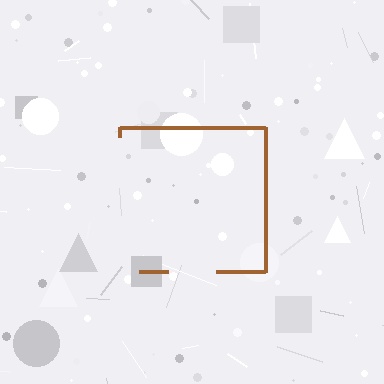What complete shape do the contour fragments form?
The contour fragments form a square.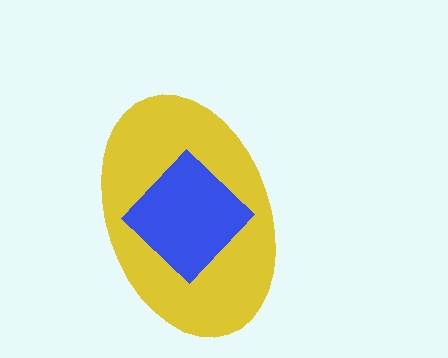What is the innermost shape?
The blue diamond.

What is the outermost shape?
The yellow ellipse.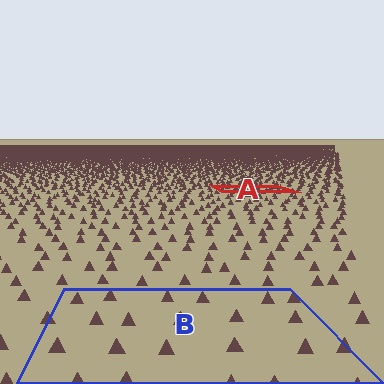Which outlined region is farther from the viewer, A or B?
Region A is farther from the viewer — the texture elements inside it appear smaller and more densely packed.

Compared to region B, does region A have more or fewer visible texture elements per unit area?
Region A has more texture elements per unit area — they are packed more densely because it is farther away.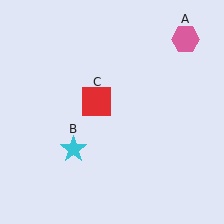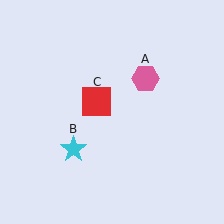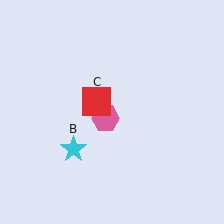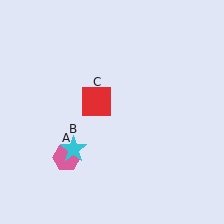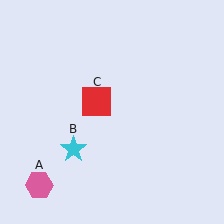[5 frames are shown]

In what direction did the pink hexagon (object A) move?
The pink hexagon (object A) moved down and to the left.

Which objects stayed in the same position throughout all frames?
Cyan star (object B) and red square (object C) remained stationary.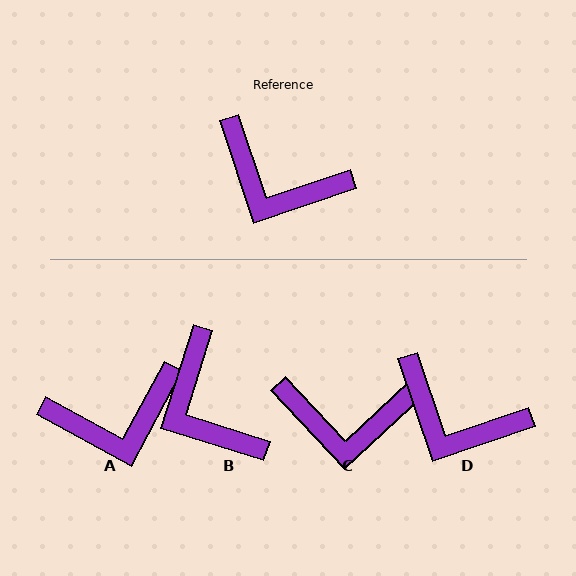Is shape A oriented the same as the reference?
No, it is off by about 43 degrees.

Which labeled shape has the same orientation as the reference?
D.